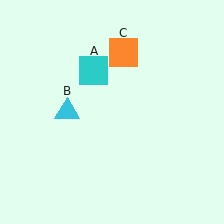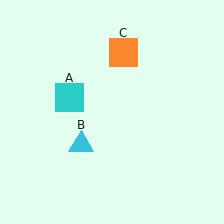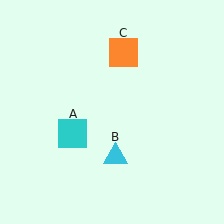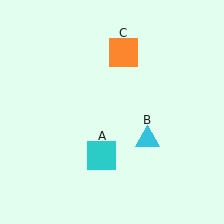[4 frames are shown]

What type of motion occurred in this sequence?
The cyan square (object A), cyan triangle (object B) rotated counterclockwise around the center of the scene.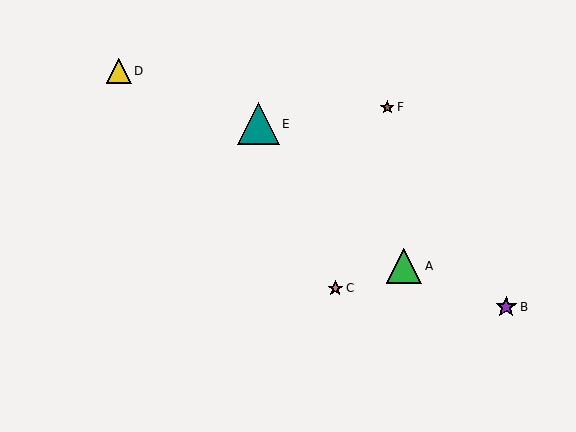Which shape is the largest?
The teal triangle (labeled E) is the largest.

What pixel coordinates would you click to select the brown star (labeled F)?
Click at (387, 107) to select the brown star F.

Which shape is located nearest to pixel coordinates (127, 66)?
The yellow triangle (labeled D) at (119, 71) is nearest to that location.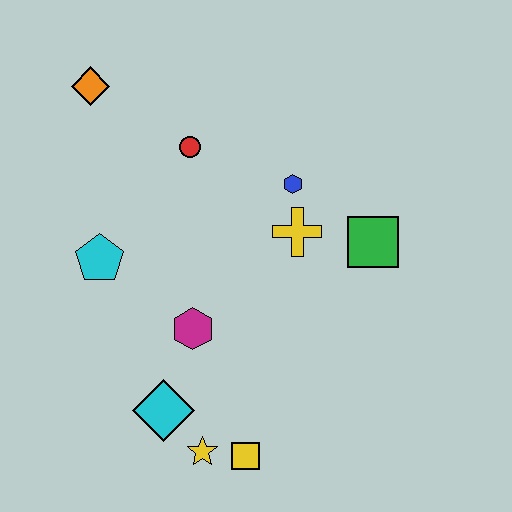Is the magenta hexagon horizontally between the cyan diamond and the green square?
Yes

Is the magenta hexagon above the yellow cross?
No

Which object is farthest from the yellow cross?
The orange diamond is farthest from the yellow cross.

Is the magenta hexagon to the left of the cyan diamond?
No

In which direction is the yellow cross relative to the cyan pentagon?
The yellow cross is to the right of the cyan pentagon.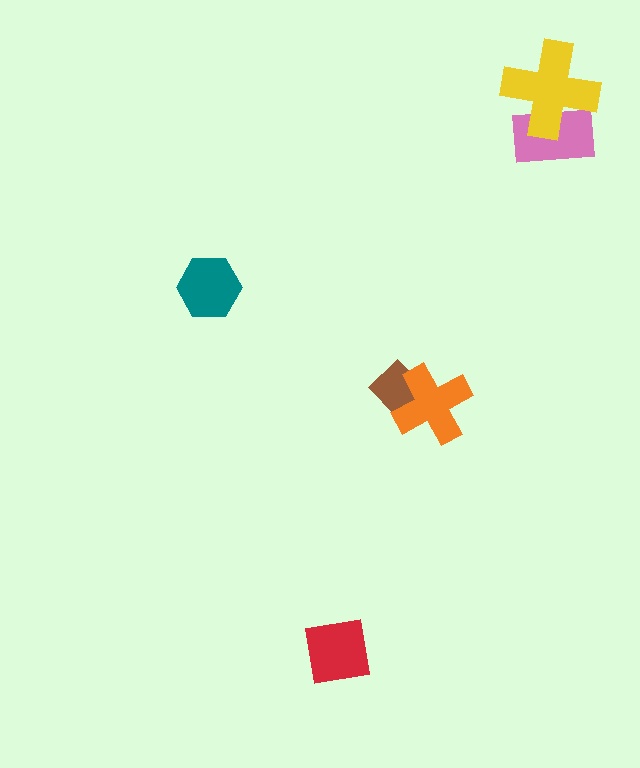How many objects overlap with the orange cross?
1 object overlaps with the orange cross.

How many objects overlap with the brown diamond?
1 object overlaps with the brown diamond.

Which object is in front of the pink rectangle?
The yellow cross is in front of the pink rectangle.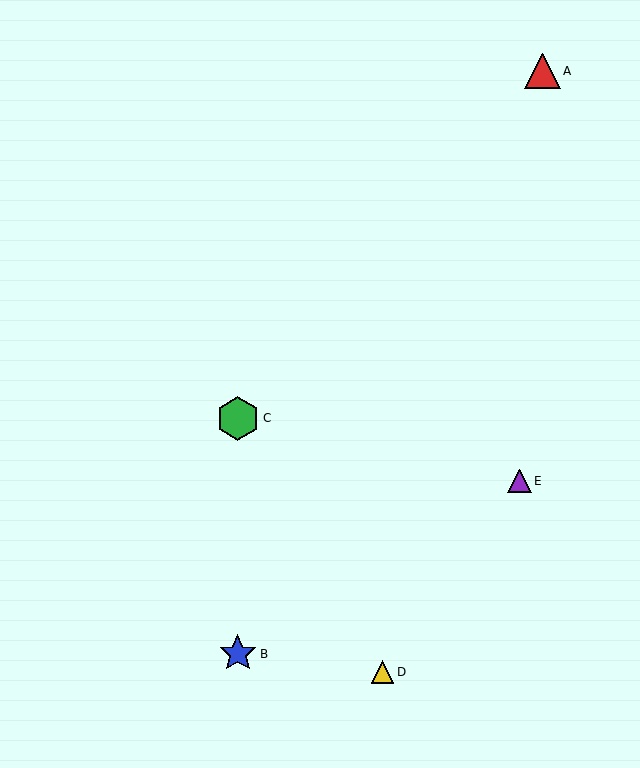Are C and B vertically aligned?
Yes, both are at x≈238.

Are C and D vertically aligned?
No, C is at x≈238 and D is at x≈382.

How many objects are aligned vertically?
2 objects (B, C) are aligned vertically.